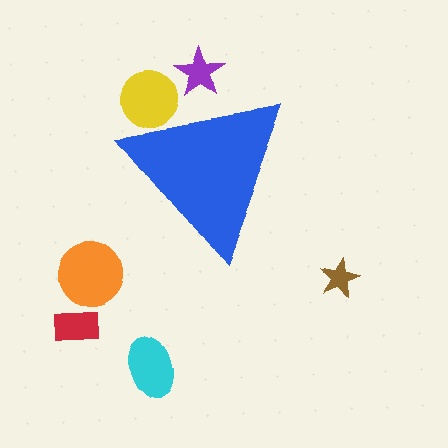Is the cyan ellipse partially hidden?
No, the cyan ellipse is fully visible.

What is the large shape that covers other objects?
A blue triangle.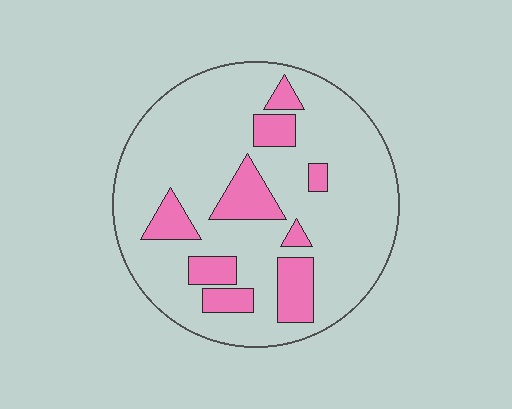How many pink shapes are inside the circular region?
9.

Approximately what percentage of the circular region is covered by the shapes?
Approximately 20%.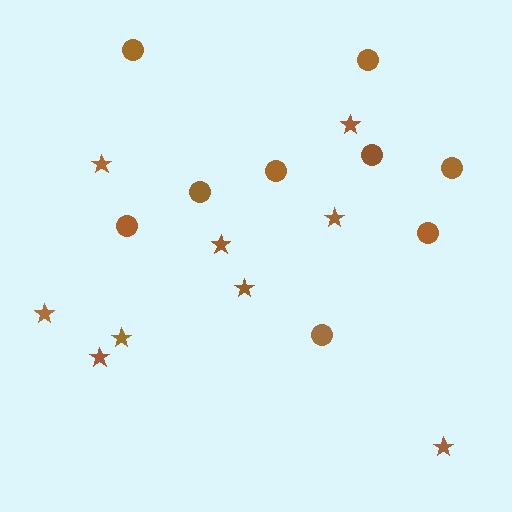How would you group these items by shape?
There are 2 groups: one group of circles (9) and one group of stars (9).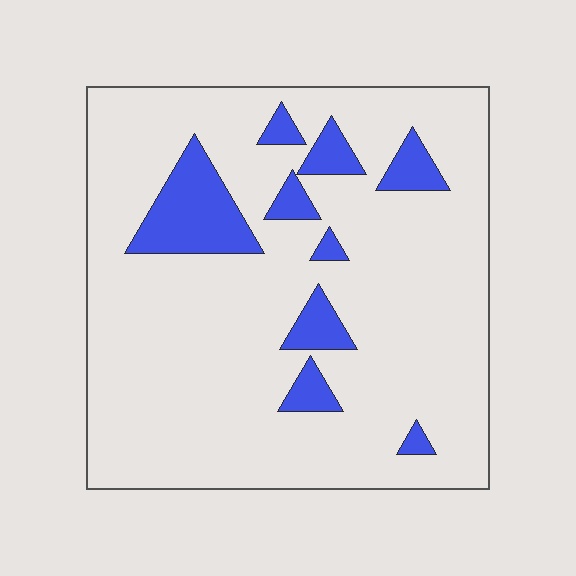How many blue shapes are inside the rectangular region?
9.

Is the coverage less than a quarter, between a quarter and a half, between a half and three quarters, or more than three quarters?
Less than a quarter.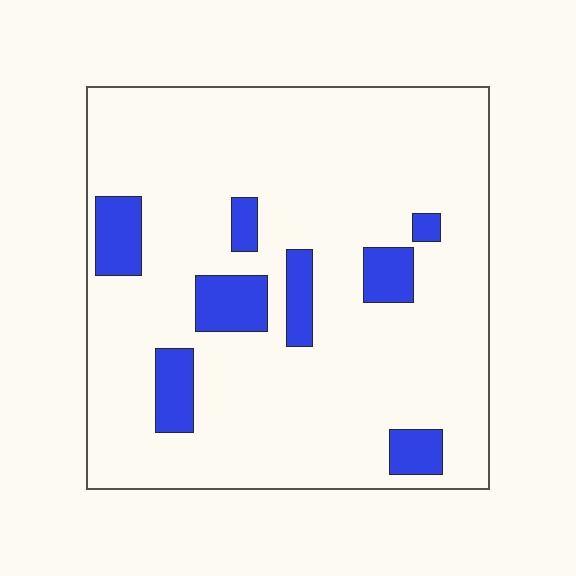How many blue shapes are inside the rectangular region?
8.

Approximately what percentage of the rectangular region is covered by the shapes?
Approximately 15%.